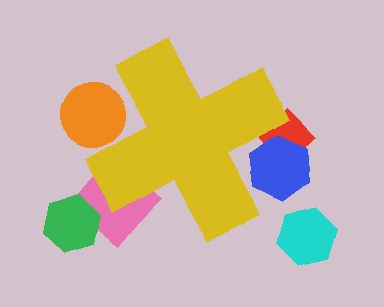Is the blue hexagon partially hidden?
Yes, the blue hexagon is partially hidden behind the yellow cross.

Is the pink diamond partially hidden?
Yes, the pink diamond is partially hidden behind the yellow cross.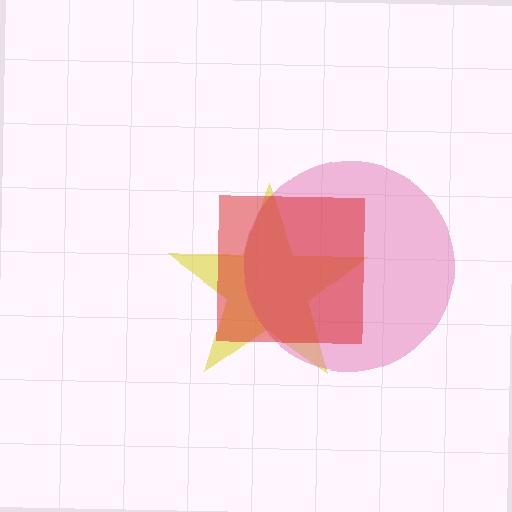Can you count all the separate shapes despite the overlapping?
Yes, there are 3 separate shapes.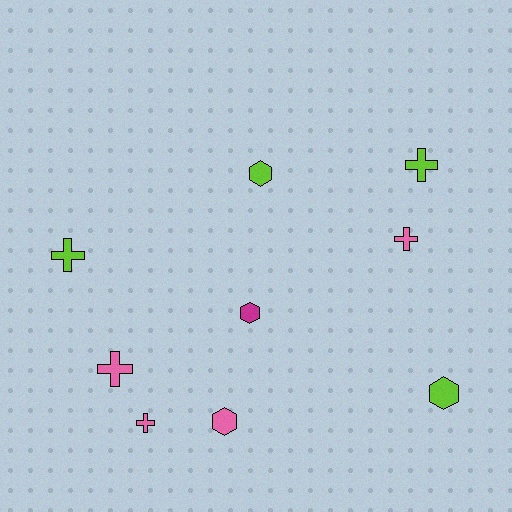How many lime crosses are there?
There are 2 lime crosses.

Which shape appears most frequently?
Cross, with 5 objects.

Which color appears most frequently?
Lime, with 4 objects.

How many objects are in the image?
There are 9 objects.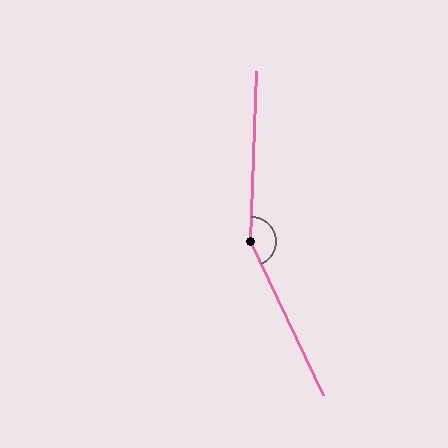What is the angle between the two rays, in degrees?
Approximately 153 degrees.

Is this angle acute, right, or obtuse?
It is obtuse.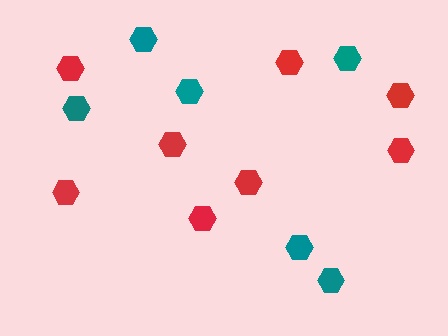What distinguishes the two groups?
There are 2 groups: one group of red hexagons (8) and one group of teal hexagons (6).